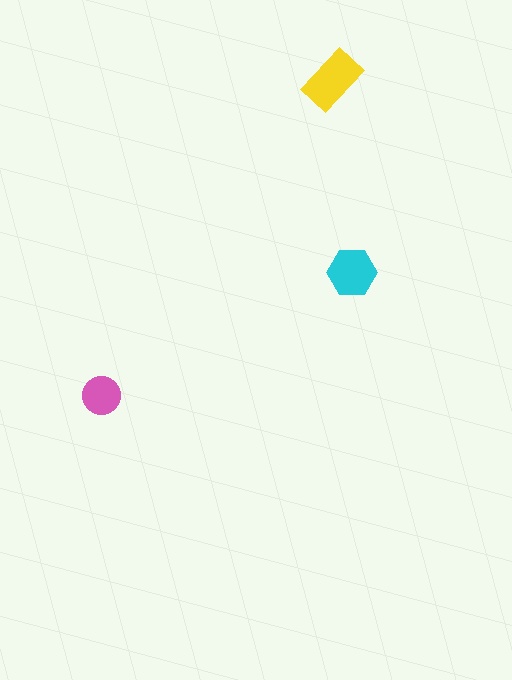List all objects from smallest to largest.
The pink circle, the cyan hexagon, the yellow rectangle.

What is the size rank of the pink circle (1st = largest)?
3rd.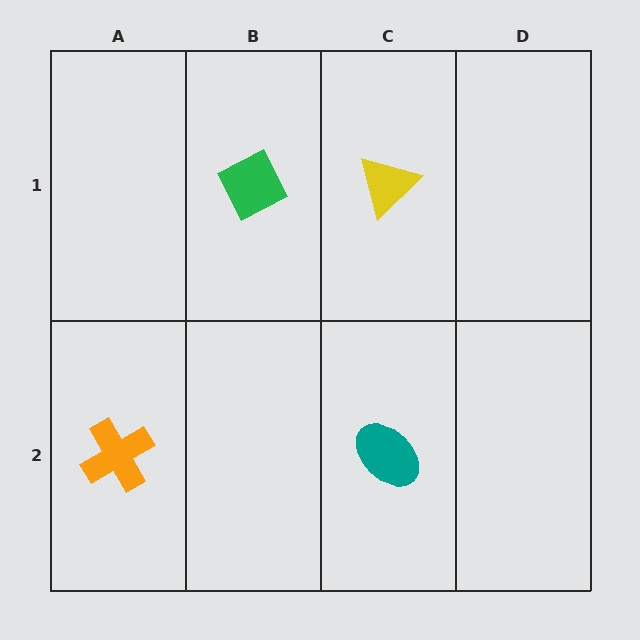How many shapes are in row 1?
2 shapes.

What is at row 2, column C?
A teal ellipse.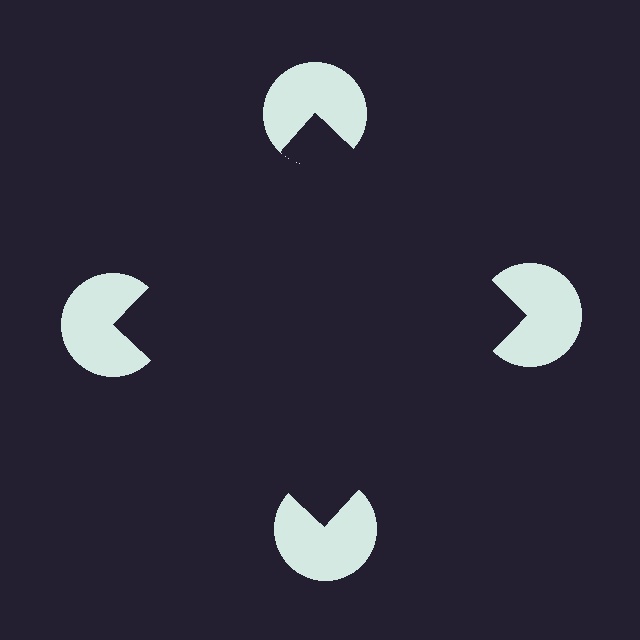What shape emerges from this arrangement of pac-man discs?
An illusory square — its edges are inferred from the aligned wedge cuts in the pac-man discs, not physically drawn.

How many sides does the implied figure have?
4 sides.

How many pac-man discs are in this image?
There are 4 — one at each vertex of the illusory square.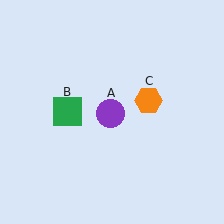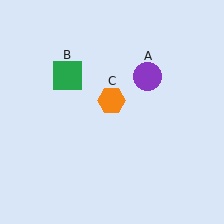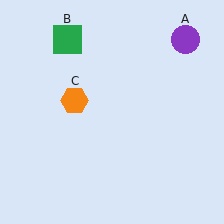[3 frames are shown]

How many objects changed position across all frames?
3 objects changed position: purple circle (object A), green square (object B), orange hexagon (object C).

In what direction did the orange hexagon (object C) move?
The orange hexagon (object C) moved left.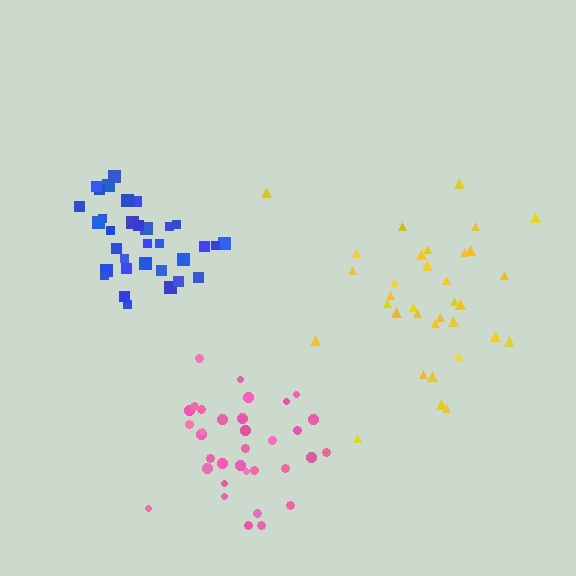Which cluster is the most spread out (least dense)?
Yellow.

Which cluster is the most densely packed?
Blue.